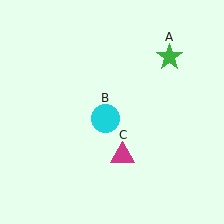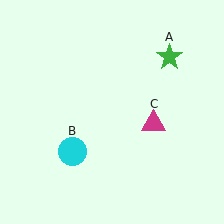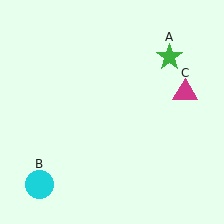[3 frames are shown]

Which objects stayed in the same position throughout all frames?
Green star (object A) remained stationary.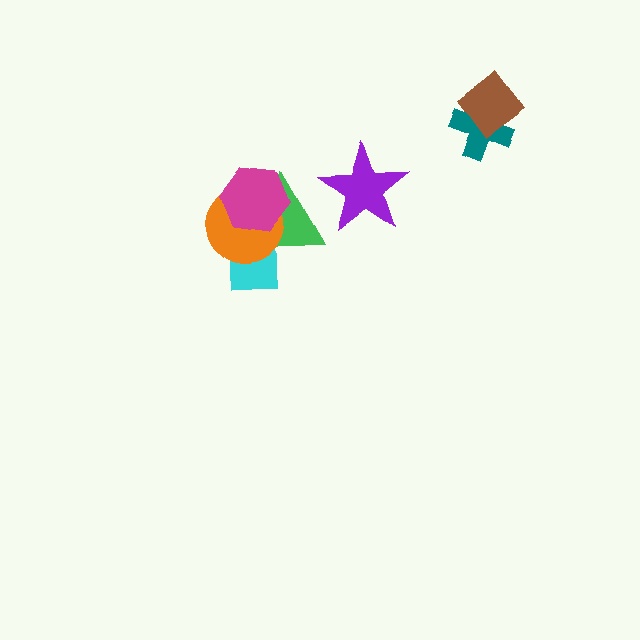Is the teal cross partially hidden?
Yes, it is partially covered by another shape.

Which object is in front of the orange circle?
The magenta hexagon is in front of the orange circle.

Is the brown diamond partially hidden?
No, no other shape covers it.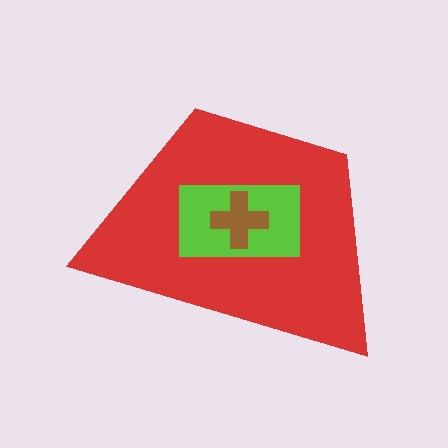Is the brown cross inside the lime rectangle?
Yes.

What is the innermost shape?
The brown cross.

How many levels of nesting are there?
3.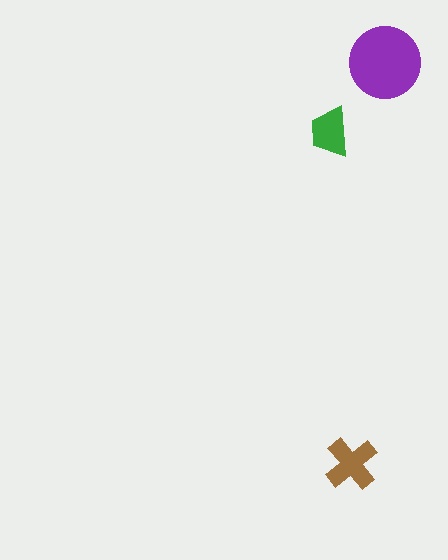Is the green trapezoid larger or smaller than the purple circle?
Smaller.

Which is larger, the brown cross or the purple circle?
The purple circle.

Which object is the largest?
The purple circle.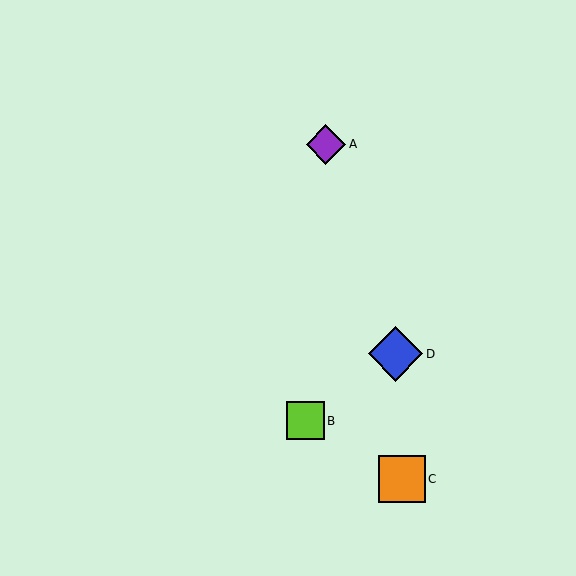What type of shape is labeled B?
Shape B is a lime square.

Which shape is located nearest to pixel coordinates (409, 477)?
The orange square (labeled C) at (402, 479) is nearest to that location.